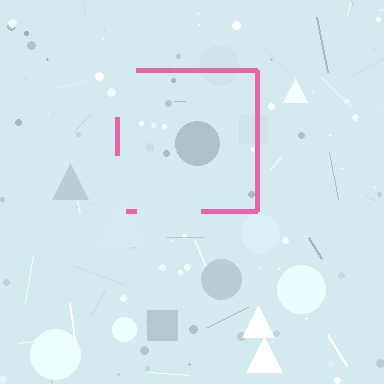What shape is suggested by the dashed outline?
The dashed outline suggests a square.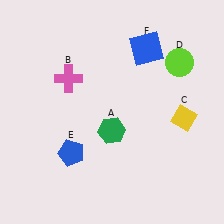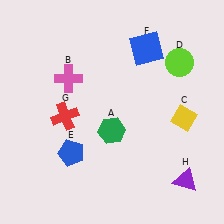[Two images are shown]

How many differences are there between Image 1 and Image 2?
There are 2 differences between the two images.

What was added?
A red cross (G), a purple triangle (H) were added in Image 2.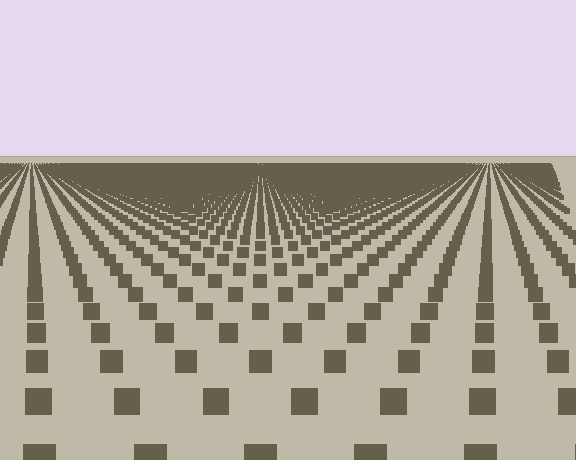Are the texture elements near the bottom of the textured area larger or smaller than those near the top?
Larger. Near the bottom, elements are closer to the viewer and appear at a bigger on-screen size.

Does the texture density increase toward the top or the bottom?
Density increases toward the top.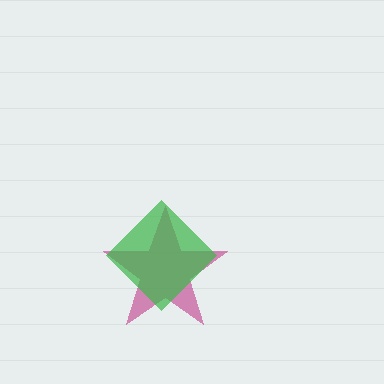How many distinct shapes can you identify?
There are 2 distinct shapes: a magenta star, a green diamond.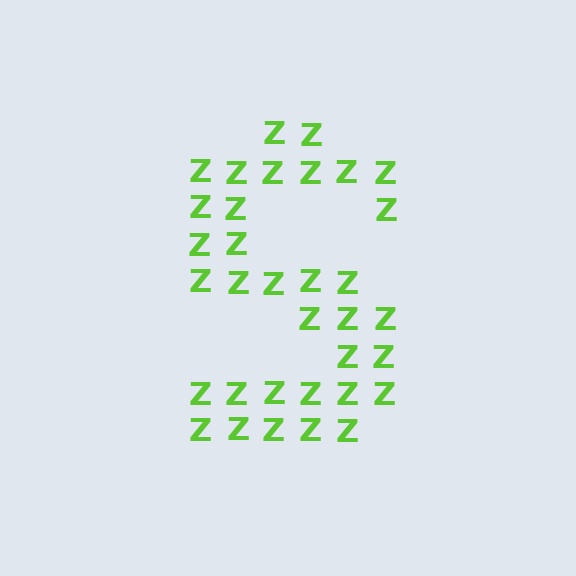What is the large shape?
The large shape is the letter S.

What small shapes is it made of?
It is made of small letter Z's.